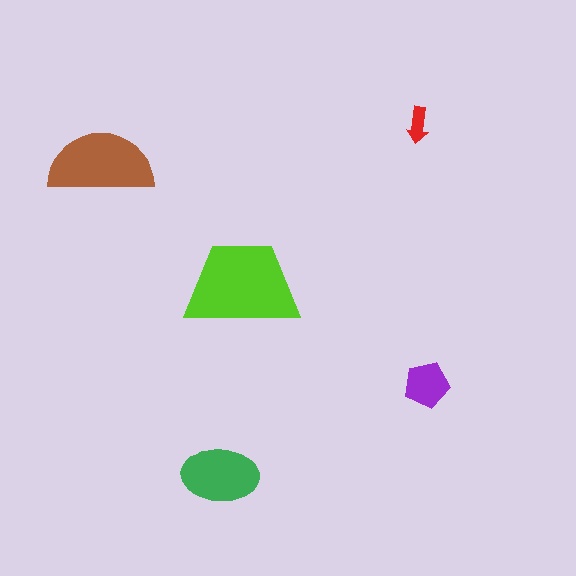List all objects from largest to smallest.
The lime trapezoid, the brown semicircle, the green ellipse, the purple pentagon, the red arrow.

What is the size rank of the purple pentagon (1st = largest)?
4th.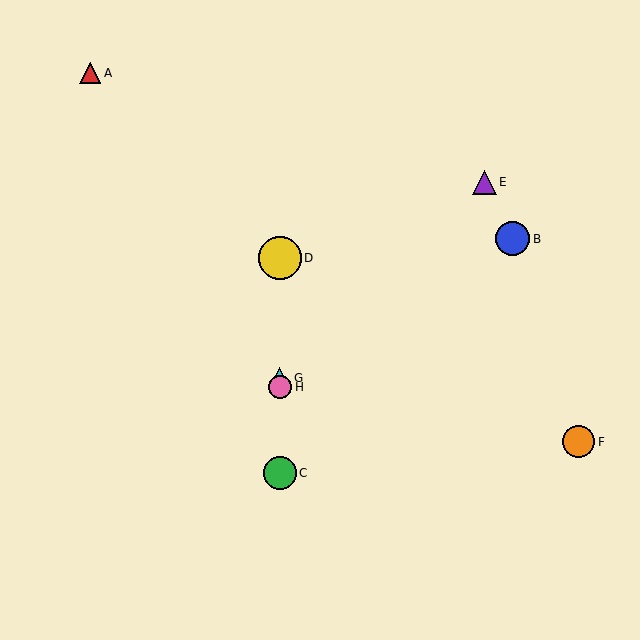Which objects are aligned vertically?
Objects C, D, G, H are aligned vertically.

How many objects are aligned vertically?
4 objects (C, D, G, H) are aligned vertically.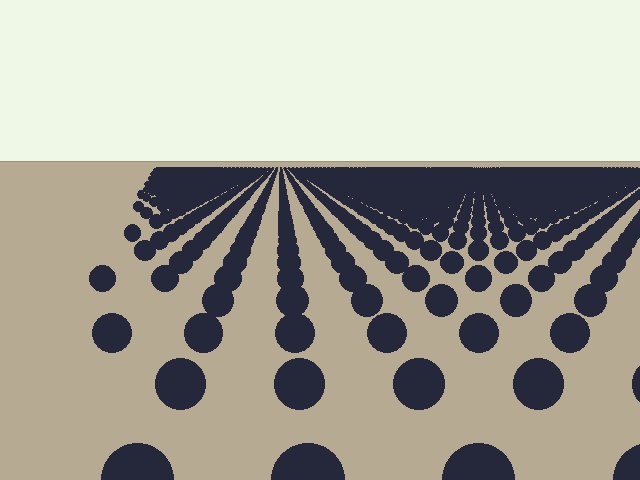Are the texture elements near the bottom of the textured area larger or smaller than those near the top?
Larger. Near the bottom, elements are closer to the viewer and appear at a bigger on-screen size.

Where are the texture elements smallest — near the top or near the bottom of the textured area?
Near the top.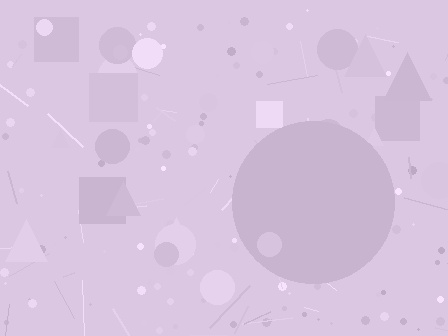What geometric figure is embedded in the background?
A circle is embedded in the background.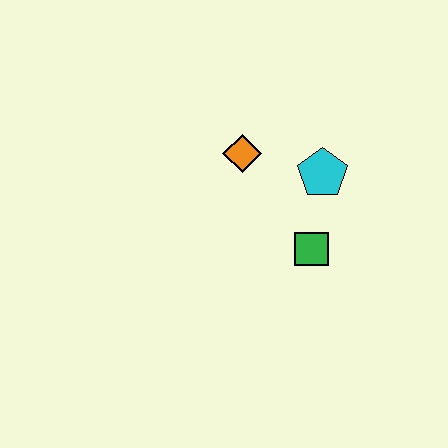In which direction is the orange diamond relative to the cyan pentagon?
The orange diamond is to the left of the cyan pentagon.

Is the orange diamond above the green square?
Yes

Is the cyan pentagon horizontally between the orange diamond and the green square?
No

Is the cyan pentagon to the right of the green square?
Yes